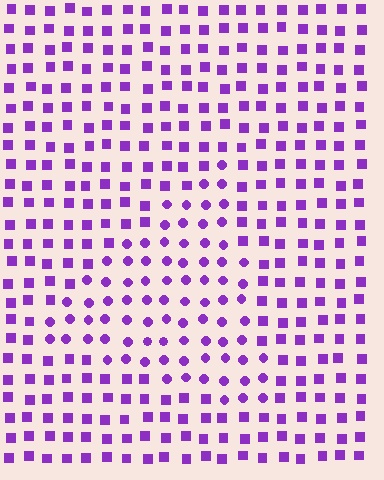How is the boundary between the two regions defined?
The boundary is defined by a change in element shape: circles inside vs. squares outside. All elements share the same color and spacing.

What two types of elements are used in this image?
The image uses circles inside the triangle region and squares outside it.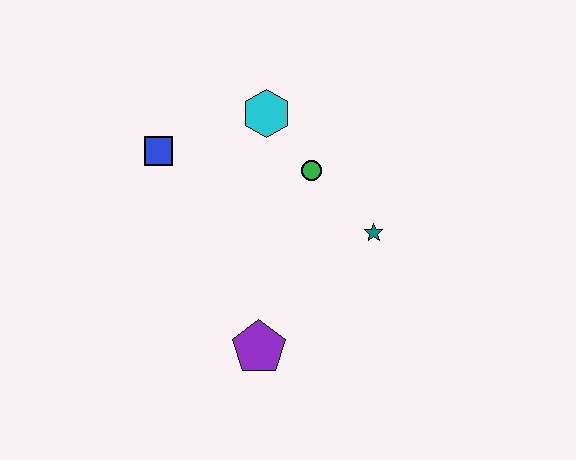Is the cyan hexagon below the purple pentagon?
No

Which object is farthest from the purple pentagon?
The cyan hexagon is farthest from the purple pentagon.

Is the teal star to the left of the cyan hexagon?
No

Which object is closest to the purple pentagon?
The teal star is closest to the purple pentagon.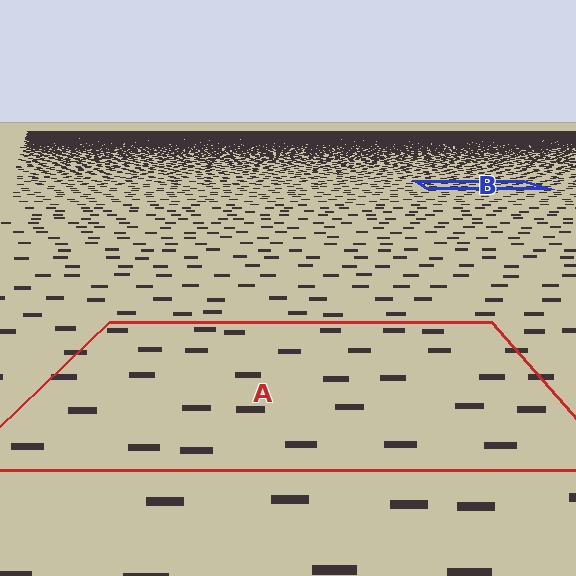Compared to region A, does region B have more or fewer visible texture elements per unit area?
Region B has more texture elements per unit area — they are packed more densely because it is farther away.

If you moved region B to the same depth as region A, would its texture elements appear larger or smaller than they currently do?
They would appear larger. At a closer depth, the same texture elements are projected at a bigger on-screen size.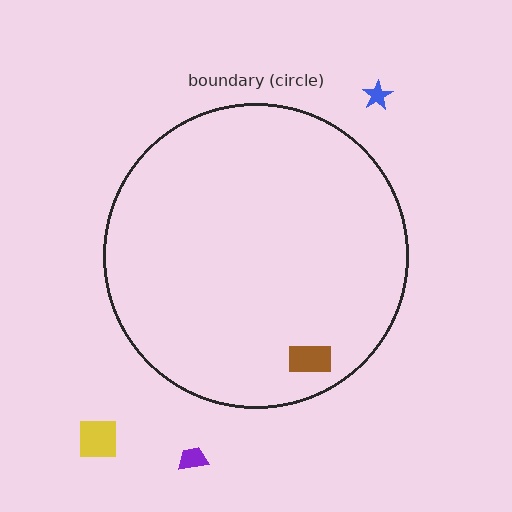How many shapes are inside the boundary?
1 inside, 3 outside.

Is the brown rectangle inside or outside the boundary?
Inside.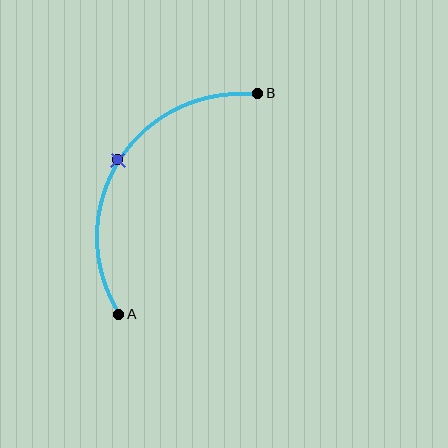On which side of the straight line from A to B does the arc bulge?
The arc bulges to the left of the straight line connecting A and B.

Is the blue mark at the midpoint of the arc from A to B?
Yes. The blue mark lies on the arc at equal arc-length from both A and B — it is the arc midpoint.